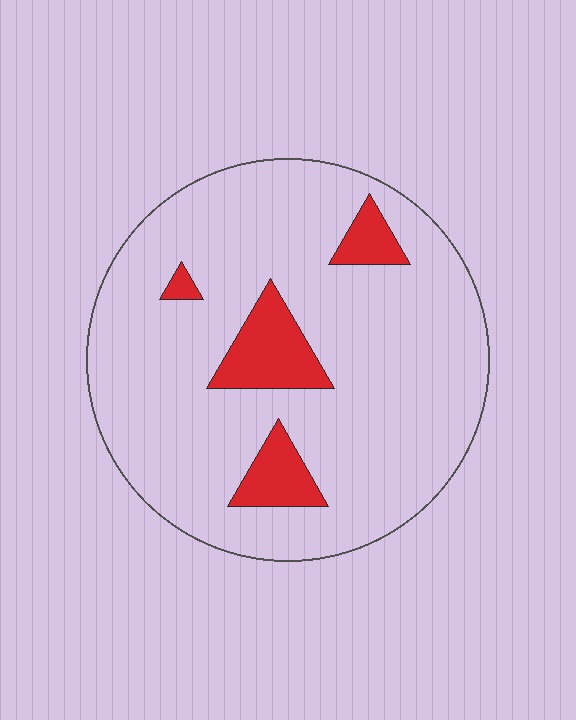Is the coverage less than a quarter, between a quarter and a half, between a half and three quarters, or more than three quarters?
Less than a quarter.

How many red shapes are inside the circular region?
4.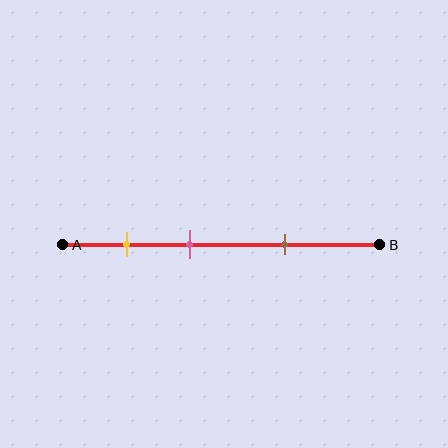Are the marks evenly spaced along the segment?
Yes, the marks are approximately evenly spaced.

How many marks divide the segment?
There are 3 marks dividing the segment.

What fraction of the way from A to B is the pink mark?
The pink mark is approximately 40% (0.4) of the way from A to B.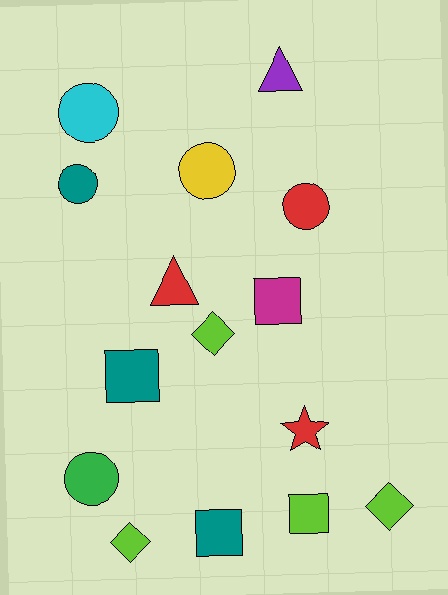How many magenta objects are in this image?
There is 1 magenta object.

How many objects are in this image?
There are 15 objects.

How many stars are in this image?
There is 1 star.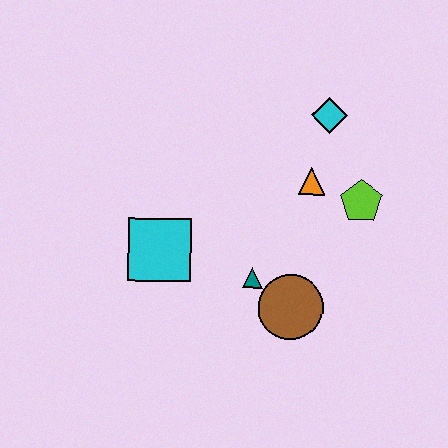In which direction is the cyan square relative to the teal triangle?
The cyan square is to the left of the teal triangle.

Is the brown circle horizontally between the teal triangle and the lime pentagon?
Yes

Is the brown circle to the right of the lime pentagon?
No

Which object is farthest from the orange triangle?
The cyan square is farthest from the orange triangle.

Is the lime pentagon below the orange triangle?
Yes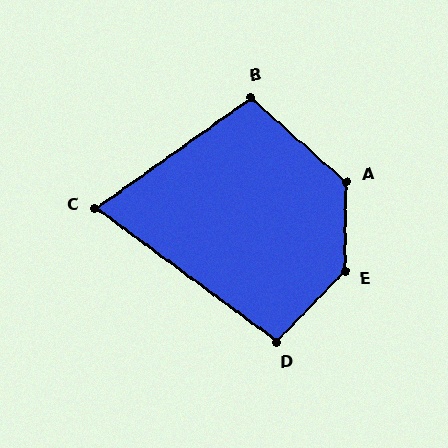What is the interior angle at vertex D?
Approximately 97 degrees (obtuse).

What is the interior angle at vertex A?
Approximately 130 degrees (obtuse).